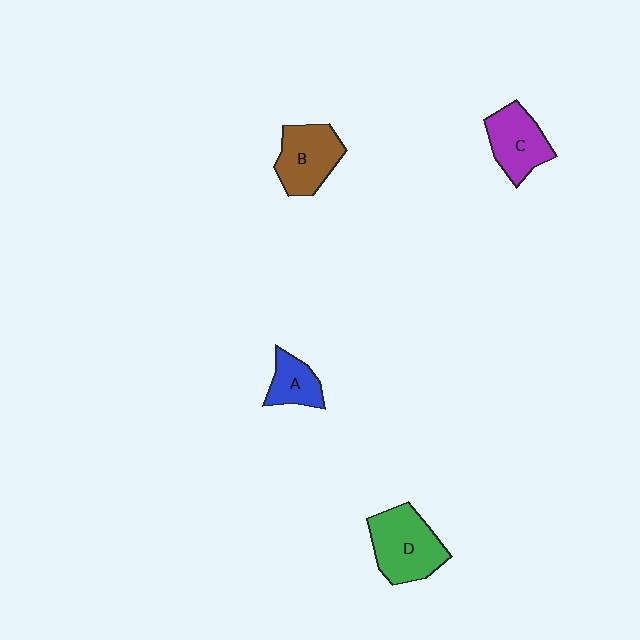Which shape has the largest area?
Shape D (green).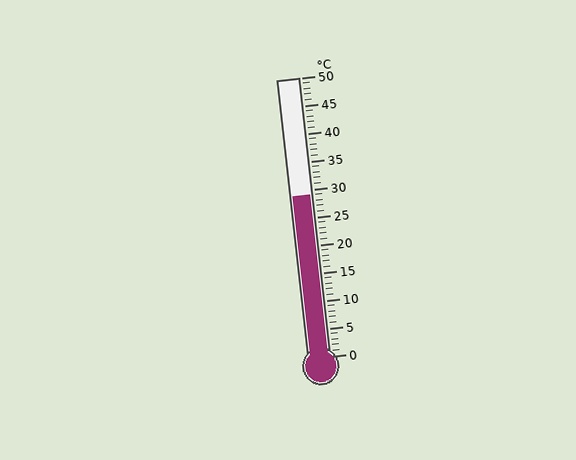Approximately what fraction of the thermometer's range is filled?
The thermometer is filled to approximately 60% of its range.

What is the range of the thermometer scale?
The thermometer scale ranges from 0°C to 50°C.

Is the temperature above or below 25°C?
The temperature is above 25°C.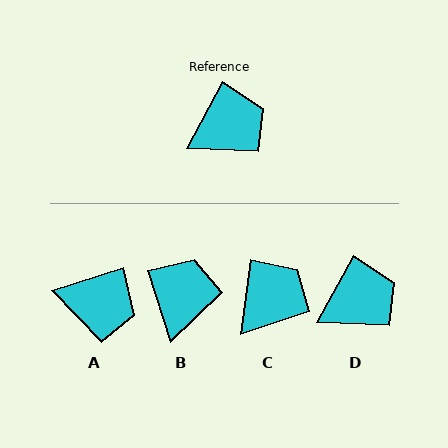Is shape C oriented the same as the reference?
No, it is off by about 21 degrees.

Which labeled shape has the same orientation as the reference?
D.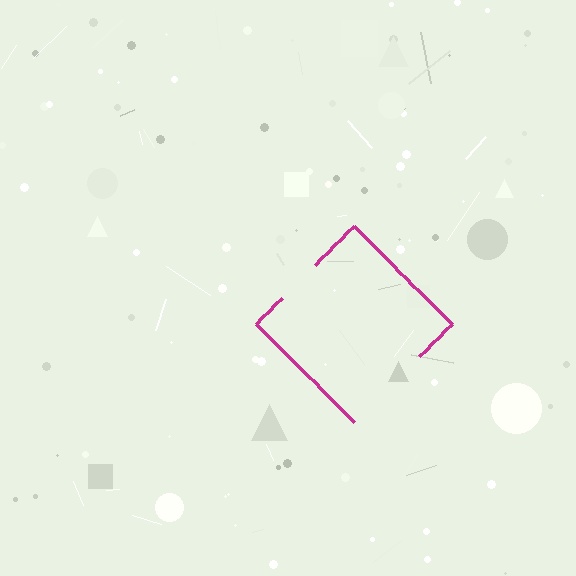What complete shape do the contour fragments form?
The contour fragments form a diamond.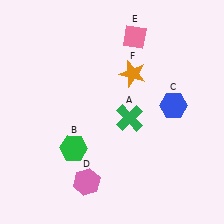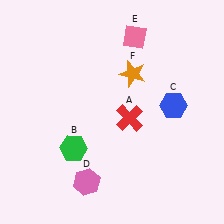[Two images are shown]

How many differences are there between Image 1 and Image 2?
There is 1 difference between the two images.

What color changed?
The cross (A) changed from green in Image 1 to red in Image 2.